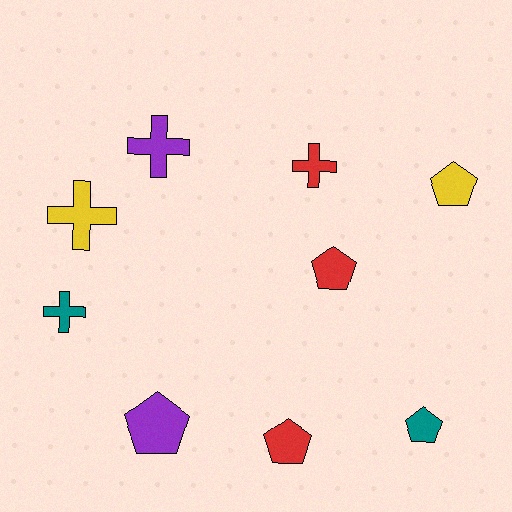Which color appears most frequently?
Red, with 3 objects.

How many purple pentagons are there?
There is 1 purple pentagon.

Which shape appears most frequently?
Pentagon, with 5 objects.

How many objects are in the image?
There are 9 objects.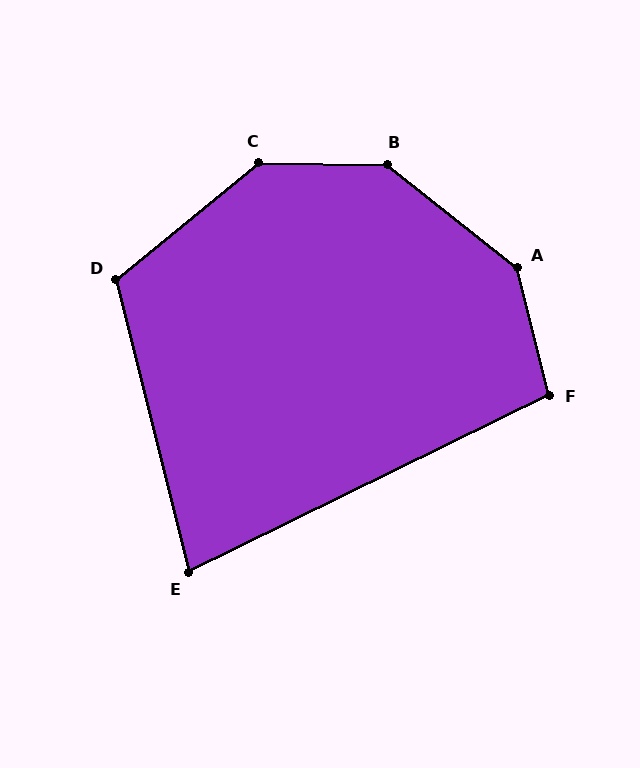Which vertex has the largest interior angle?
B, at approximately 143 degrees.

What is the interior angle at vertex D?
Approximately 115 degrees (obtuse).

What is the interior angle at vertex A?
Approximately 142 degrees (obtuse).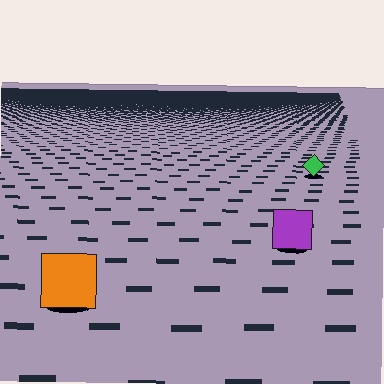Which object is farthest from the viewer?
The green diamond is farthest from the viewer. It appears smaller and the ground texture around it is denser.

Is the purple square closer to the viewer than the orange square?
No. The orange square is closer — you can tell from the texture gradient: the ground texture is coarser near it.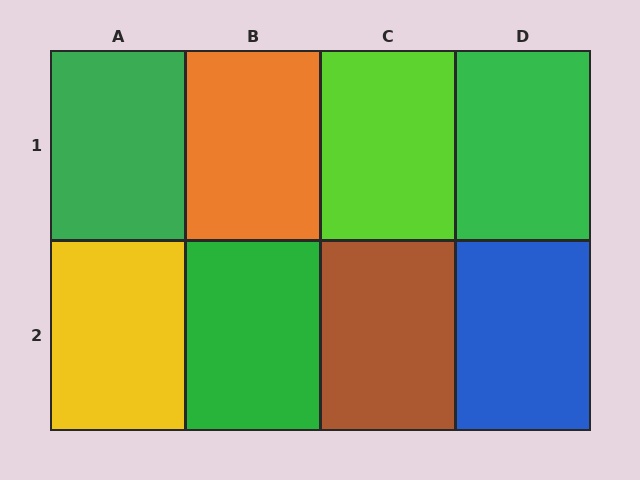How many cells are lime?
1 cell is lime.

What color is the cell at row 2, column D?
Blue.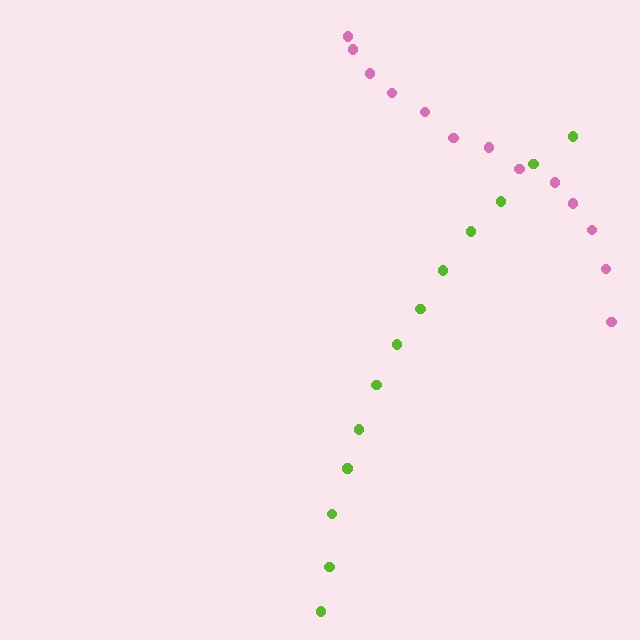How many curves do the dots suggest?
There are 2 distinct paths.